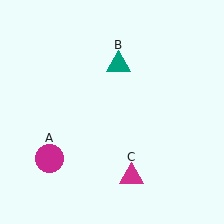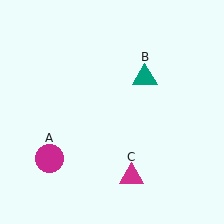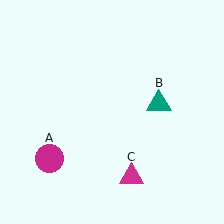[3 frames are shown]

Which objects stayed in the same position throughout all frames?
Magenta circle (object A) and magenta triangle (object C) remained stationary.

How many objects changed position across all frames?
1 object changed position: teal triangle (object B).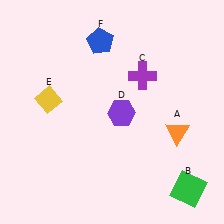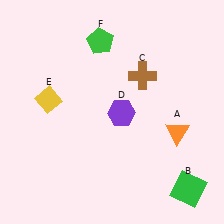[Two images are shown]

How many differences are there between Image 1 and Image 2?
There are 2 differences between the two images.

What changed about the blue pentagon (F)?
In Image 1, F is blue. In Image 2, it changed to green.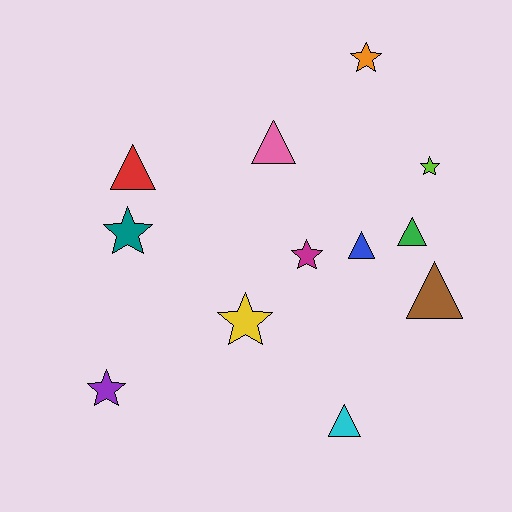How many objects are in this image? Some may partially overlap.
There are 12 objects.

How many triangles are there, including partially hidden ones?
There are 6 triangles.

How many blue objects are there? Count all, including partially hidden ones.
There is 1 blue object.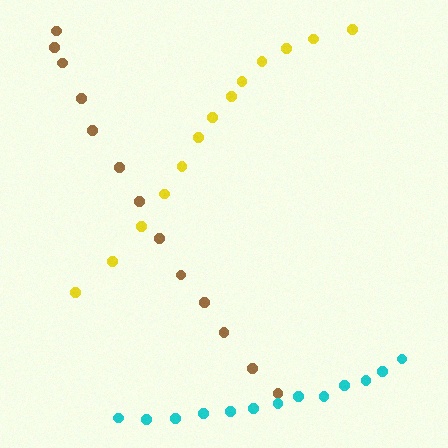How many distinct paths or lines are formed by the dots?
There are 3 distinct paths.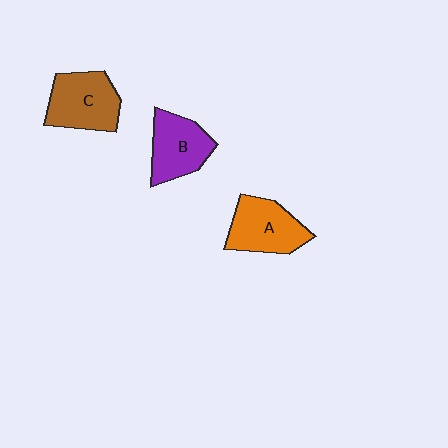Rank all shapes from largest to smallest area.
From largest to smallest: C (brown), A (orange), B (purple).